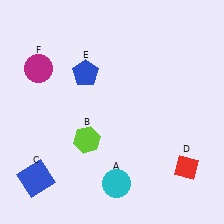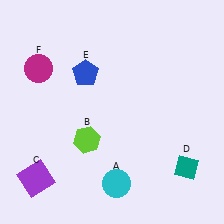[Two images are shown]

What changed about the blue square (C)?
In Image 1, C is blue. In Image 2, it changed to purple.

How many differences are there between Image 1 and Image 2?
There are 2 differences between the two images.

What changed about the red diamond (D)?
In Image 1, D is red. In Image 2, it changed to teal.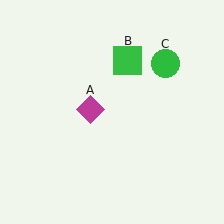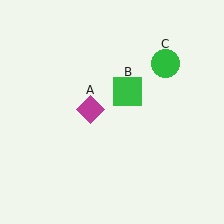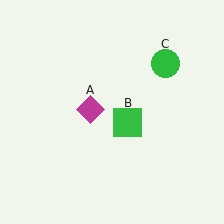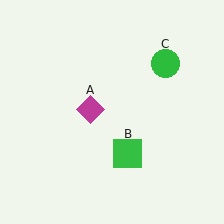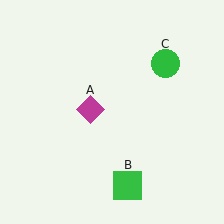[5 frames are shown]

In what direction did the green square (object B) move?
The green square (object B) moved down.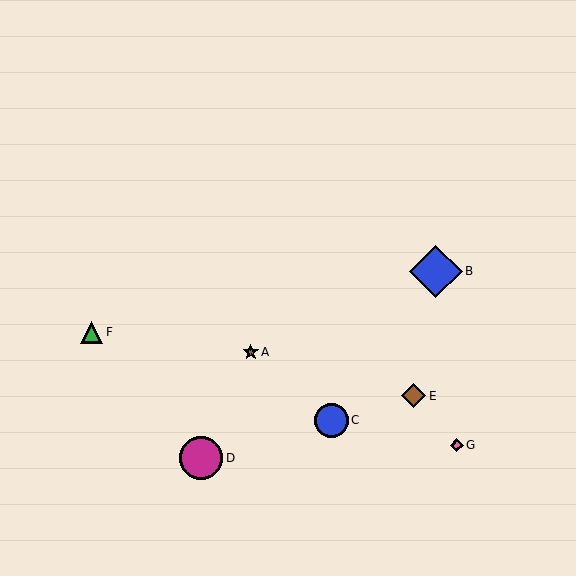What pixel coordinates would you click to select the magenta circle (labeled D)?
Click at (201, 458) to select the magenta circle D.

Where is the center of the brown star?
The center of the brown star is at (251, 352).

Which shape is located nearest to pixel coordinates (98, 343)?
The green triangle (labeled F) at (92, 332) is nearest to that location.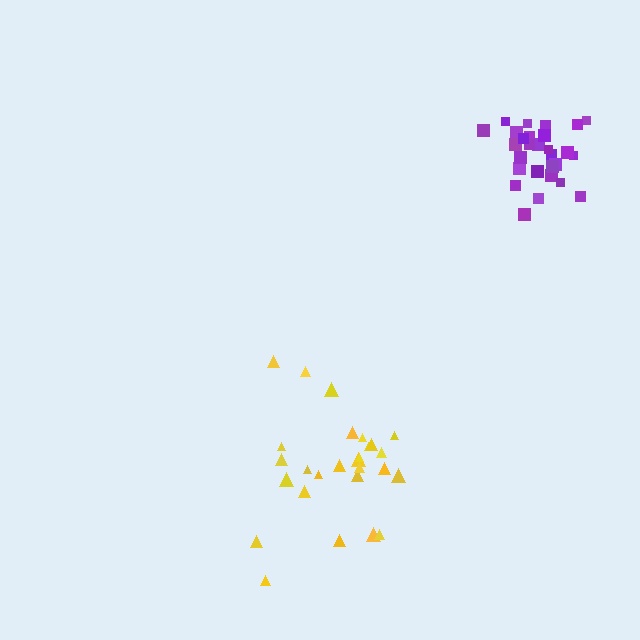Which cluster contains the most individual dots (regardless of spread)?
Purple (30).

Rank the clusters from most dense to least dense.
purple, yellow.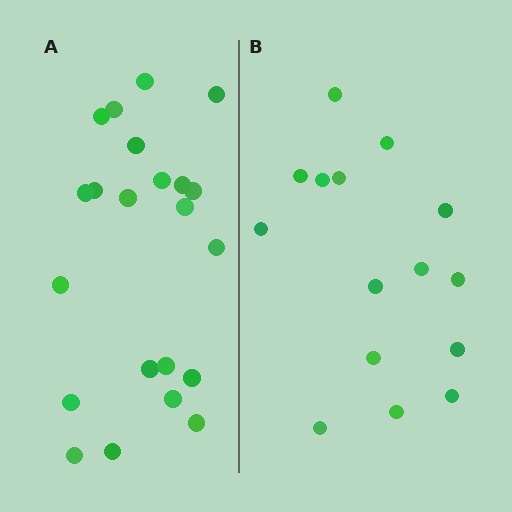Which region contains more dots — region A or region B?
Region A (the left region) has more dots.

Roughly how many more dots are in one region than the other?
Region A has roughly 8 or so more dots than region B.